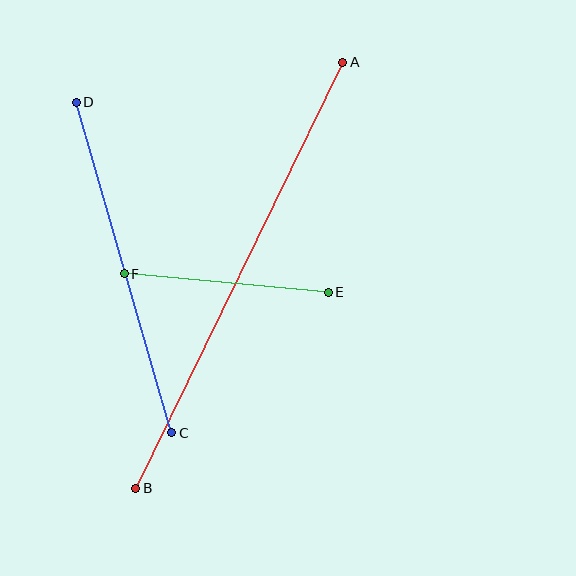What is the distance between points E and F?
The distance is approximately 205 pixels.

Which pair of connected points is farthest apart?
Points A and B are farthest apart.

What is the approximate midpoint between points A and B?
The midpoint is at approximately (239, 275) pixels.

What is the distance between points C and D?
The distance is approximately 344 pixels.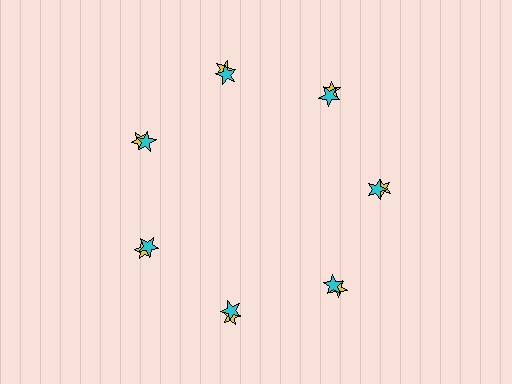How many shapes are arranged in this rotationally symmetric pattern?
There are 14 shapes, arranged in 7 groups of 2.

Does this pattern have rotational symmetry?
Yes, this pattern has 7-fold rotational symmetry. It looks the same after rotating 51 degrees around the center.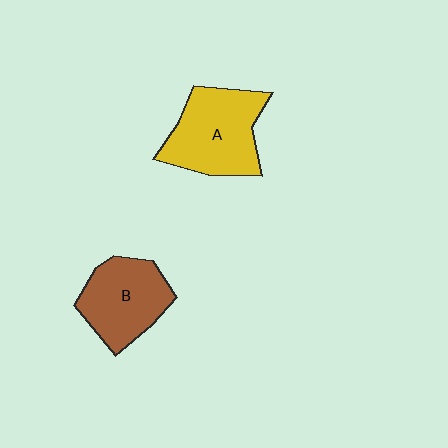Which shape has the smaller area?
Shape B (brown).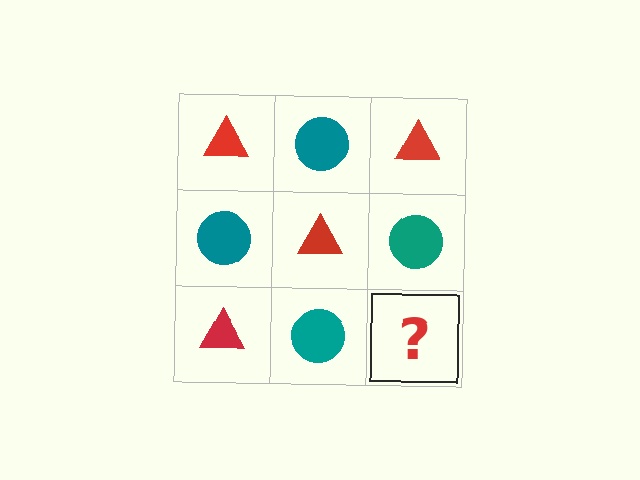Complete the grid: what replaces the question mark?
The question mark should be replaced with a red triangle.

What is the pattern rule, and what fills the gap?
The rule is that it alternates red triangle and teal circle in a checkerboard pattern. The gap should be filled with a red triangle.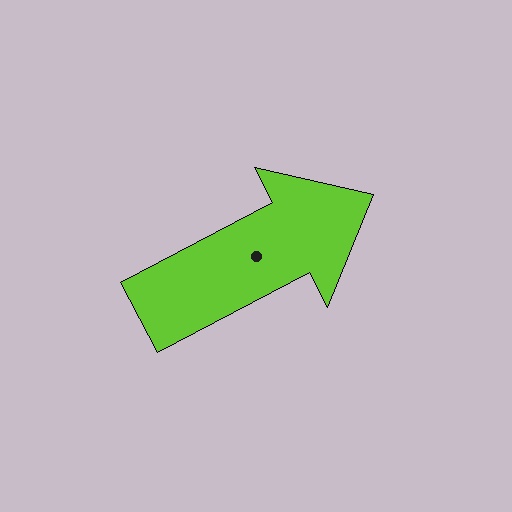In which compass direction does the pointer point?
Northeast.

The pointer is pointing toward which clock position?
Roughly 2 o'clock.